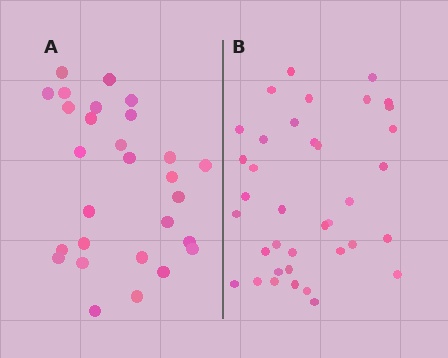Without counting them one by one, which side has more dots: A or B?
Region B (the right region) has more dots.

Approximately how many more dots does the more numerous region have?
Region B has roughly 8 or so more dots than region A.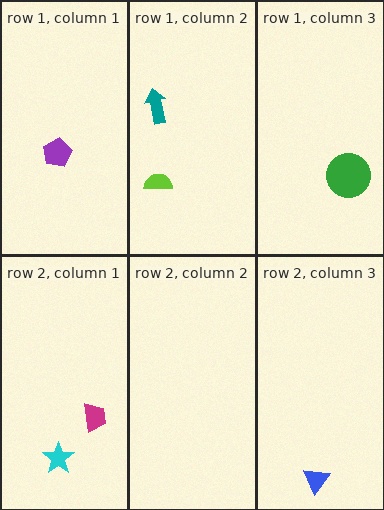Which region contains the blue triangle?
The row 2, column 3 region.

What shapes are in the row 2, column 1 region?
The magenta trapezoid, the cyan star.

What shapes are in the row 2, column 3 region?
The blue triangle.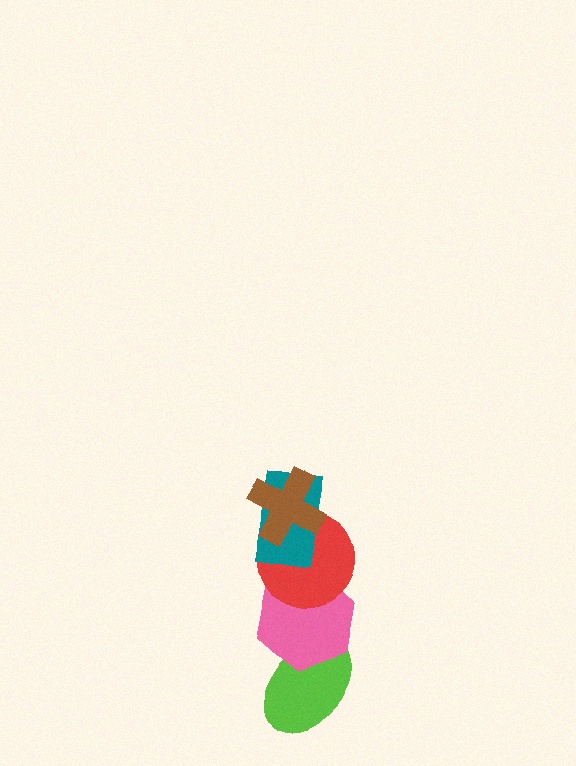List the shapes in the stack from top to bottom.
From top to bottom: the brown cross, the teal rectangle, the red circle, the pink hexagon, the lime ellipse.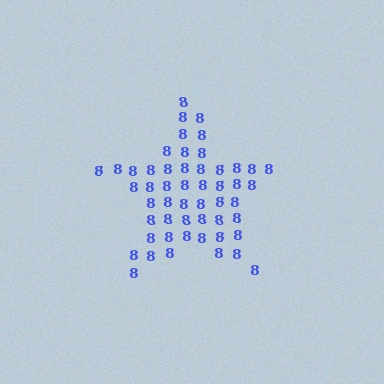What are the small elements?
The small elements are digit 8's.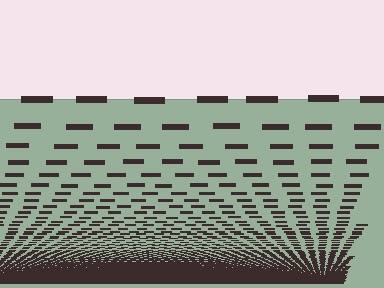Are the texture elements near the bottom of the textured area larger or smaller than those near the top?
Smaller. The gradient is inverted — elements near the bottom are smaller and denser.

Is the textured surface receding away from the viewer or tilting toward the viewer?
The surface appears to tilt toward the viewer. Texture elements get larger and sparser toward the top.